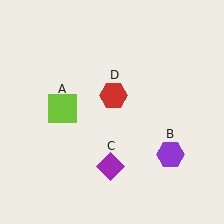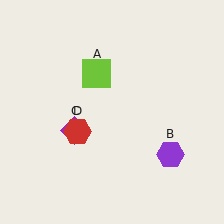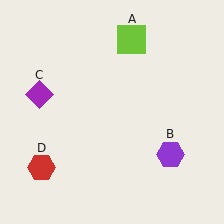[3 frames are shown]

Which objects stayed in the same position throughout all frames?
Purple hexagon (object B) remained stationary.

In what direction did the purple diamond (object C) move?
The purple diamond (object C) moved up and to the left.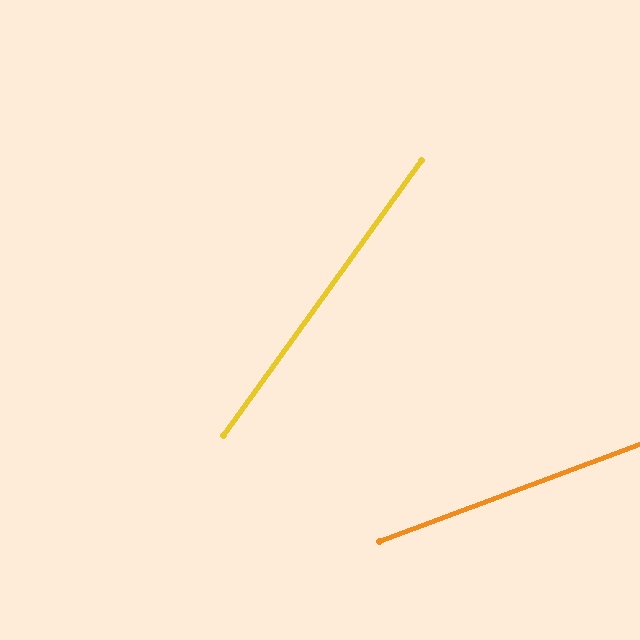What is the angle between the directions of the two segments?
Approximately 34 degrees.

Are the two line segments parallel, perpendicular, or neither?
Neither parallel nor perpendicular — they differ by about 34°.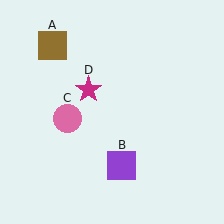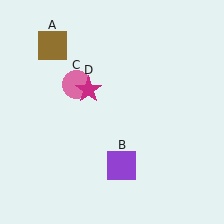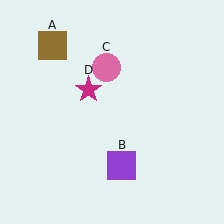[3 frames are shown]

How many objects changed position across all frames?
1 object changed position: pink circle (object C).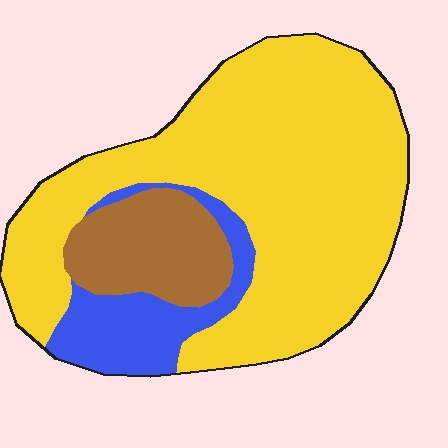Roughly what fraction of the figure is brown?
Brown takes up less than a quarter of the figure.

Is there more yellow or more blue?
Yellow.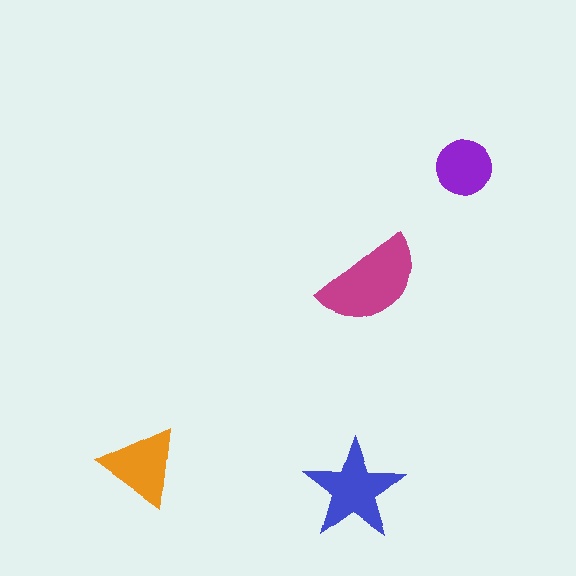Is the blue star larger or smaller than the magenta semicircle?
Smaller.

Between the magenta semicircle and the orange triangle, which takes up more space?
The magenta semicircle.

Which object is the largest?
The magenta semicircle.